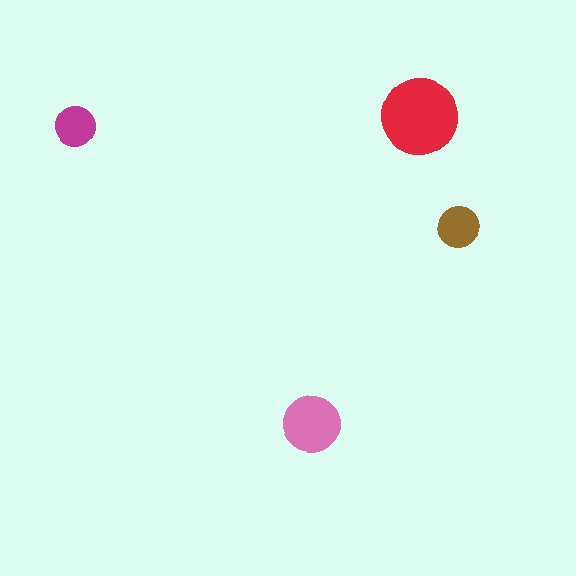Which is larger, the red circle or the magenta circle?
The red one.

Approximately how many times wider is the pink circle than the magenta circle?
About 1.5 times wider.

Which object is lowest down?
The pink circle is bottommost.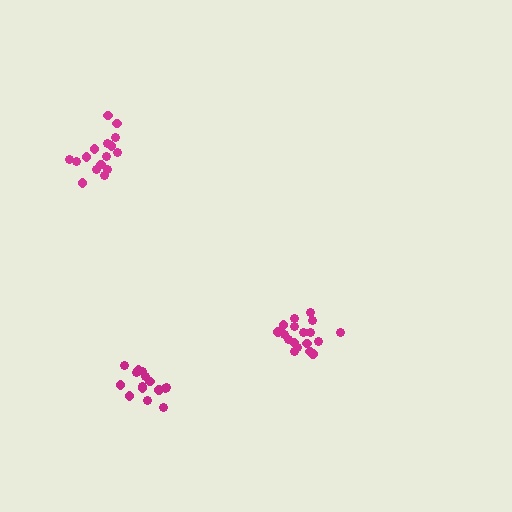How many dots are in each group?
Group 1: 16 dots, Group 2: 16 dots, Group 3: 18 dots (50 total).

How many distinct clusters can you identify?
There are 3 distinct clusters.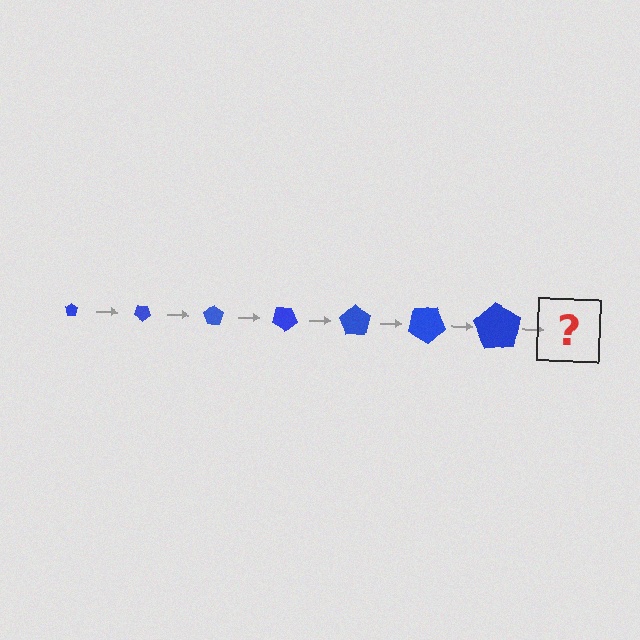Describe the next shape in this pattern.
It should be a pentagon, larger than the previous one and rotated 245 degrees from the start.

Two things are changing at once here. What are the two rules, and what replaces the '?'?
The two rules are that the pentagon grows larger each step and it rotates 35 degrees each step. The '?' should be a pentagon, larger than the previous one and rotated 245 degrees from the start.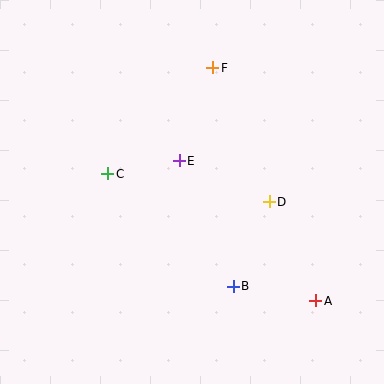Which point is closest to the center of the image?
Point E at (179, 161) is closest to the center.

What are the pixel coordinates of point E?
Point E is at (179, 161).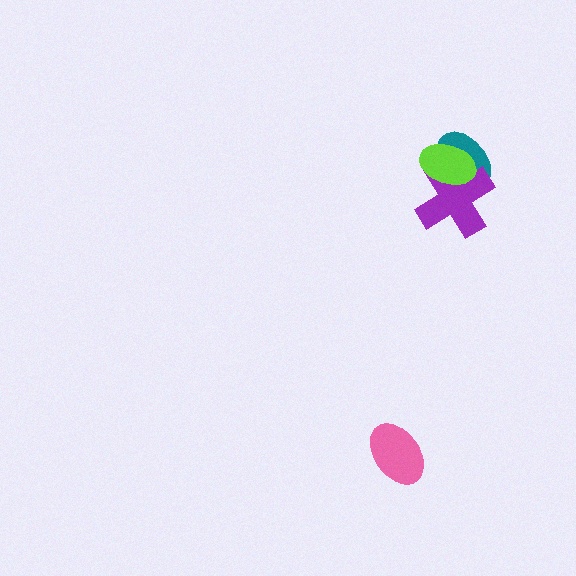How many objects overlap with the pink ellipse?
0 objects overlap with the pink ellipse.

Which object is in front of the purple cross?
The lime ellipse is in front of the purple cross.